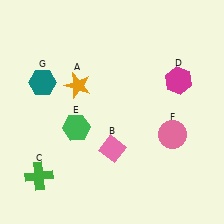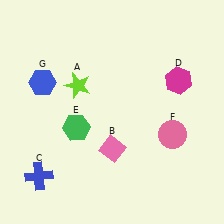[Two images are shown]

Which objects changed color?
A changed from orange to lime. C changed from green to blue. G changed from teal to blue.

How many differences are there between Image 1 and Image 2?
There are 3 differences between the two images.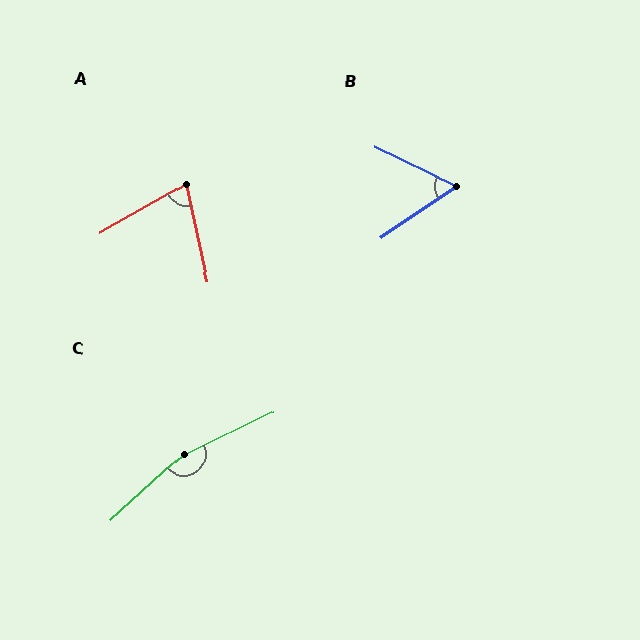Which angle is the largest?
C, at approximately 163 degrees.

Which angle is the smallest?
B, at approximately 60 degrees.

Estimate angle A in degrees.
Approximately 73 degrees.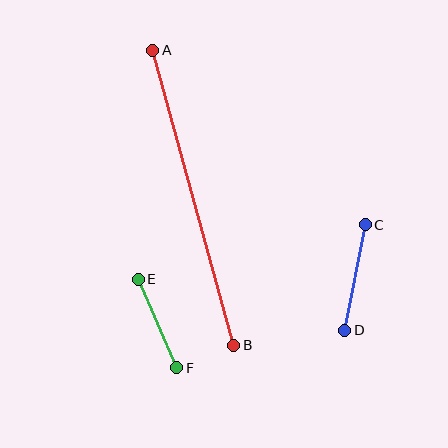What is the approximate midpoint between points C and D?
The midpoint is at approximately (355, 278) pixels.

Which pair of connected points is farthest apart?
Points A and B are farthest apart.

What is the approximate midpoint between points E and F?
The midpoint is at approximately (158, 323) pixels.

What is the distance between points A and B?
The distance is approximately 306 pixels.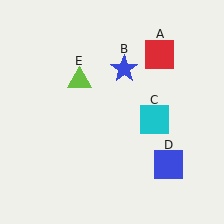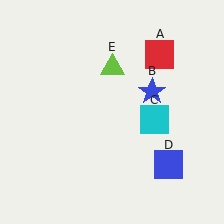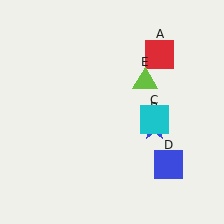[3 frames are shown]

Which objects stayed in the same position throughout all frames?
Red square (object A) and cyan square (object C) and blue square (object D) remained stationary.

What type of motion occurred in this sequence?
The blue star (object B), lime triangle (object E) rotated clockwise around the center of the scene.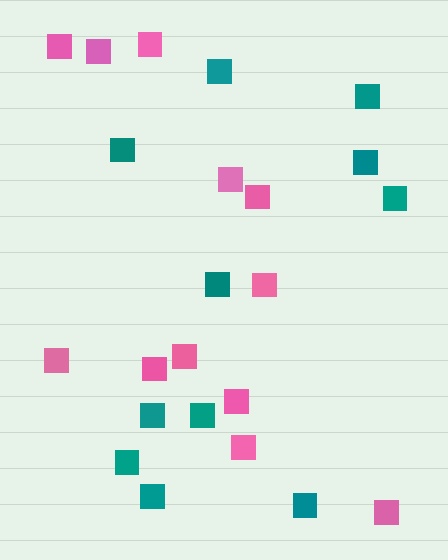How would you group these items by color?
There are 2 groups: one group of pink squares (12) and one group of teal squares (11).